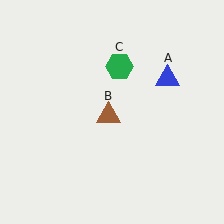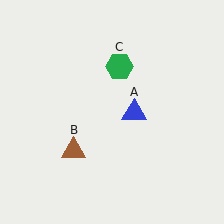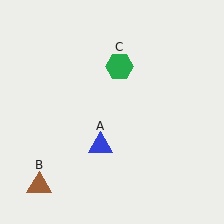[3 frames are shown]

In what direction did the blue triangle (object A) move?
The blue triangle (object A) moved down and to the left.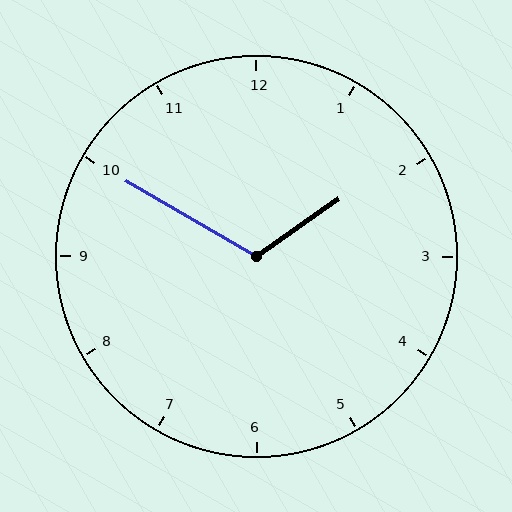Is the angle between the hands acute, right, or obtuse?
It is obtuse.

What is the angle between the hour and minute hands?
Approximately 115 degrees.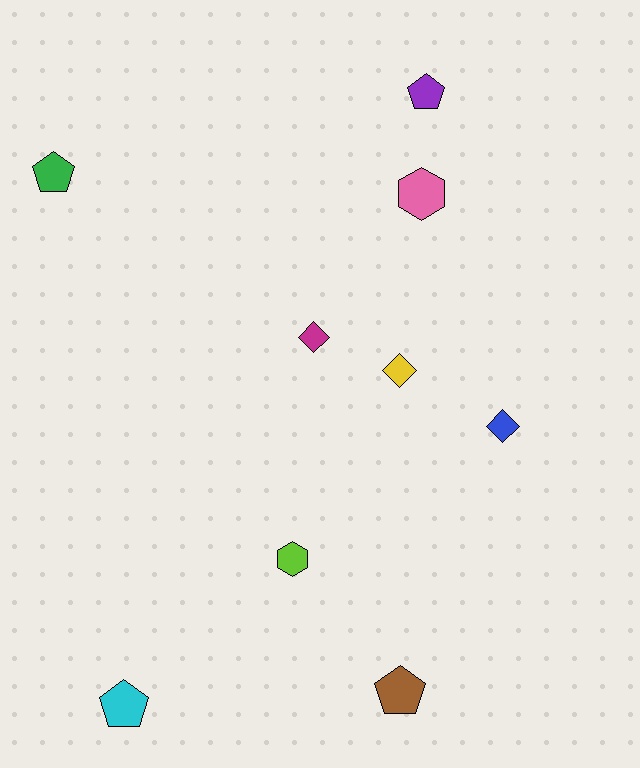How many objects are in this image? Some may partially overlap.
There are 9 objects.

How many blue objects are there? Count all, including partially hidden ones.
There is 1 blue object.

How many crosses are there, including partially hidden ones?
There are no crosses.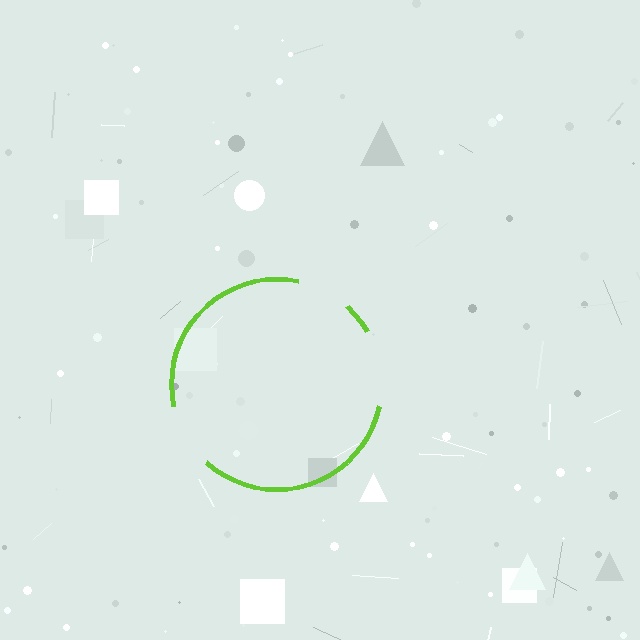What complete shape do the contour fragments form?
The contour fragments form a circle.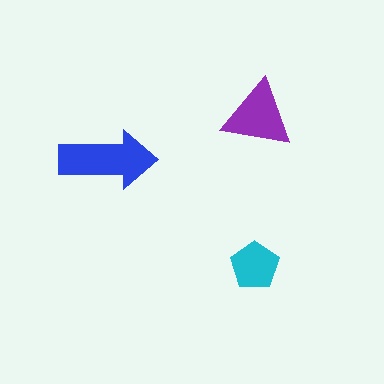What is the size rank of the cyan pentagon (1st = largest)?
3rd.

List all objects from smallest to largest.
The cyan pentagon, the purple triangle, the blue arrow.